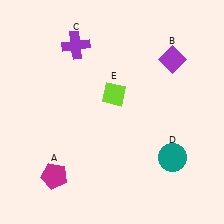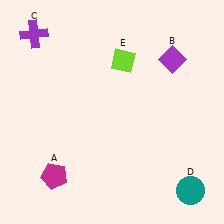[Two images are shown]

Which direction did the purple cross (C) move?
The purple cross (C) moved left.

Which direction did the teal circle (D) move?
The teal circle (D) moved down.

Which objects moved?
The objects that moved are: the purple cross (C), the teal circle (D), the lime diamond (E).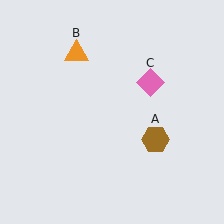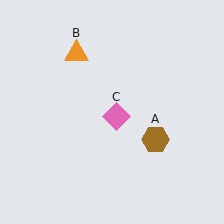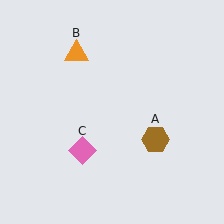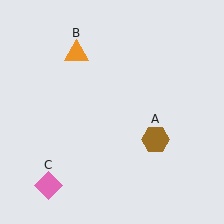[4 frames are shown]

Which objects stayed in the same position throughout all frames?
Brown hexagon (object A) and orange triangle (object B) remained stationary.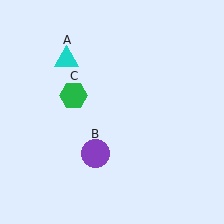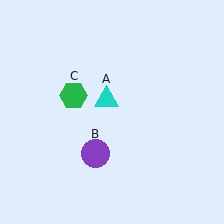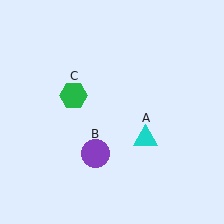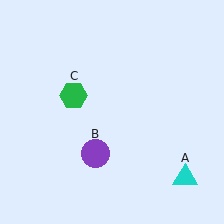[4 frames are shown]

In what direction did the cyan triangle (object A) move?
The cyan triangle (object A) moved down and to the right.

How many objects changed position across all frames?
1 object changed position: cyan triangle (object A).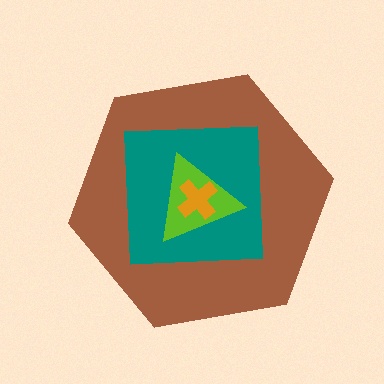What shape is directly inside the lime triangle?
The orange cross.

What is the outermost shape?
The brown hexagon.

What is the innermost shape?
The orange cross.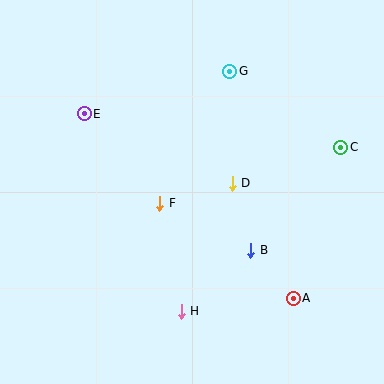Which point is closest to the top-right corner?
Point C is closest to the top-right corner.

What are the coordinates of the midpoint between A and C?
The midpoint between A and C is at (317, 223).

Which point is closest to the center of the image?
Point F at (160, 203) is closest to the center.